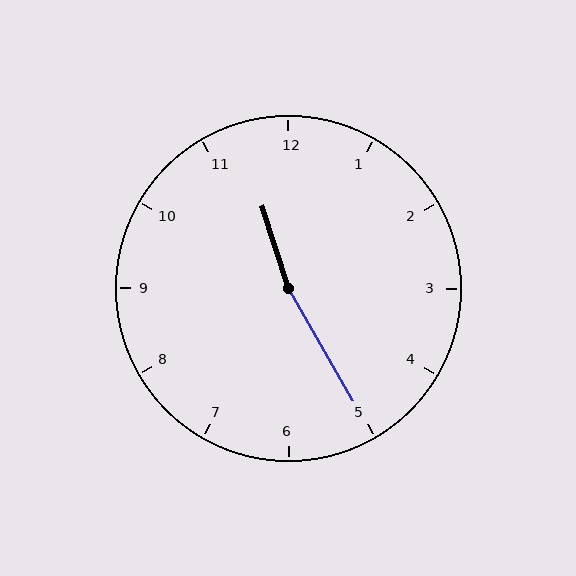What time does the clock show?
11:25.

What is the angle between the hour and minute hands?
Approximately 168 degrees.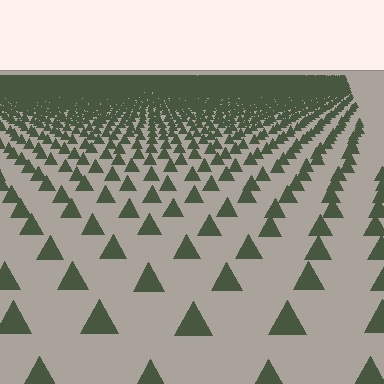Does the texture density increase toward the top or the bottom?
Density increases toward the top.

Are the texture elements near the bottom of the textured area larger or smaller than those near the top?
Larger. Near the bottom, elements are closer to the viewer and appear at a bigger on-screen size.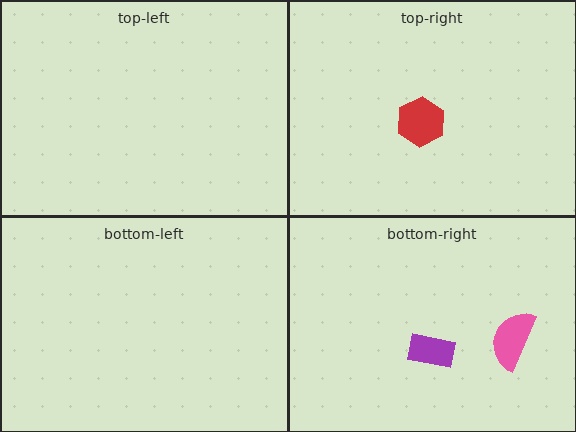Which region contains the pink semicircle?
The bottom-right region.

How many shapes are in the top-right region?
1.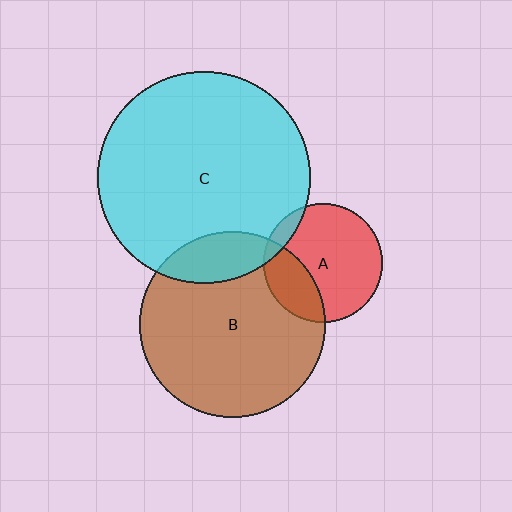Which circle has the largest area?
Circle C (cyan).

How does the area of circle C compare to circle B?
Approximately 1.3 times.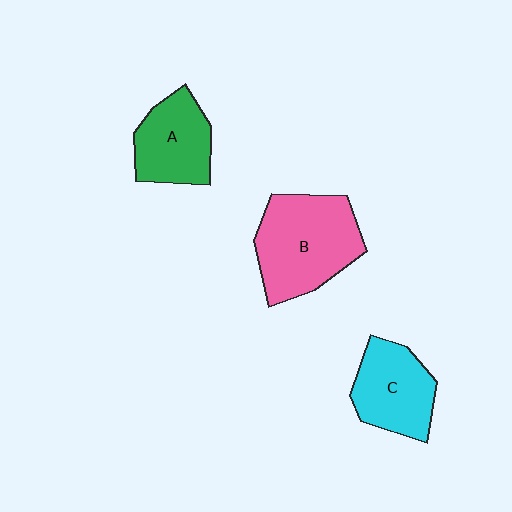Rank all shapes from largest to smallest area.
From largest to smallest: B (pink), C (cyan), A (green).